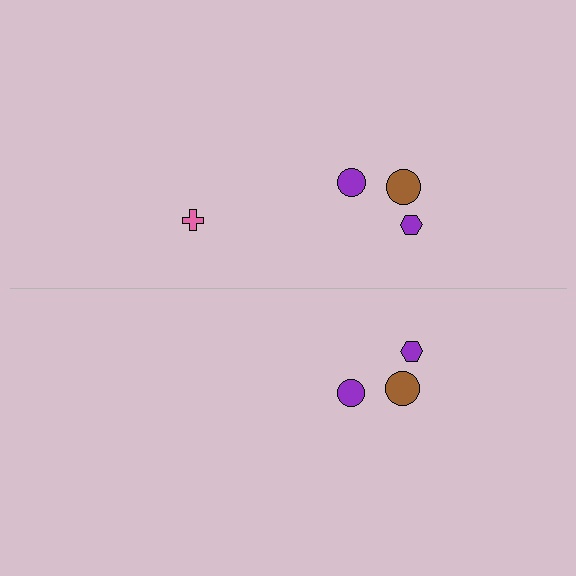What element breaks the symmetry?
A pink cross is missing from the bottom side.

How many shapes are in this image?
There are 7 shapes in this image.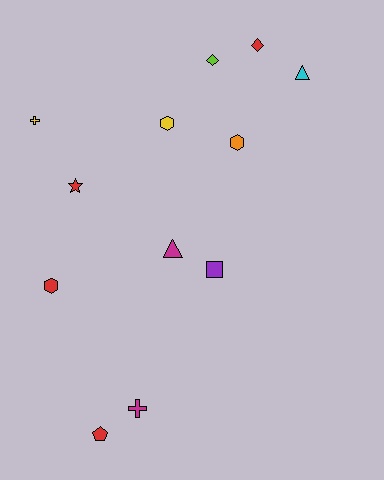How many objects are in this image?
There are 12 objects.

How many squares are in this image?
There is 1 square.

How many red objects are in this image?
There are 4 red objects.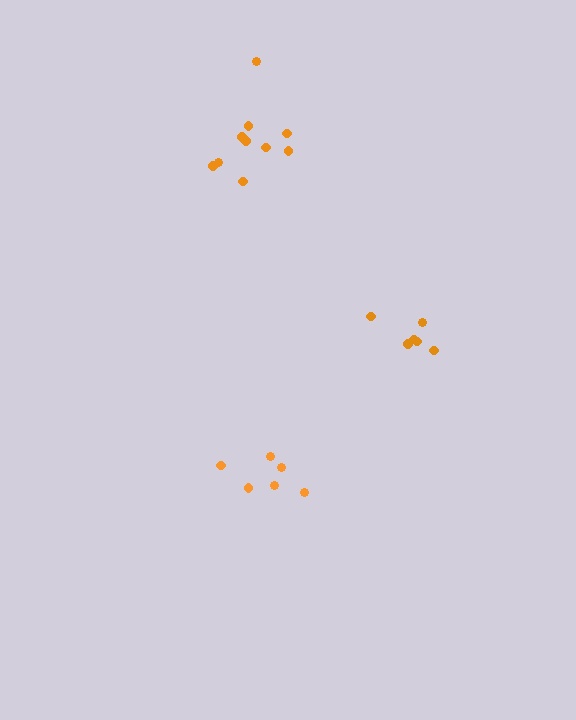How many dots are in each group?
Group 1: 10 dots, Group 2: 6 dots, Group 3: 6 dots (22 total).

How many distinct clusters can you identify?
There are 3 distinct clusters.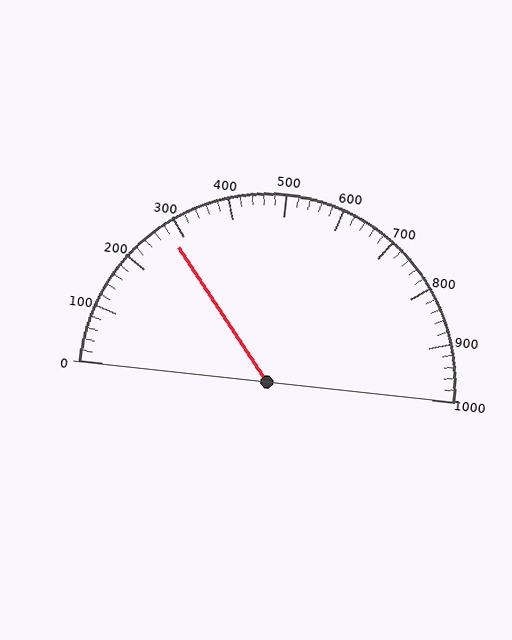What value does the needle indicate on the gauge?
The needle indicates approximately 280.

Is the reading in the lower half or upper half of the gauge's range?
The reading is in the lower half of the range (0 to 1000).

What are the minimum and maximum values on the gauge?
The gauge ranges from 0 to 1000.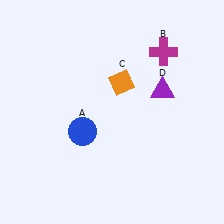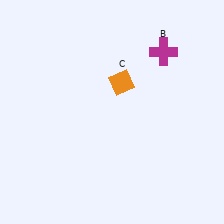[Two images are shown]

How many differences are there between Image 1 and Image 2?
There are 2 differences between the two images.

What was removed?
The blue circle (A), the purple triangle (D) were removed in Image 2.